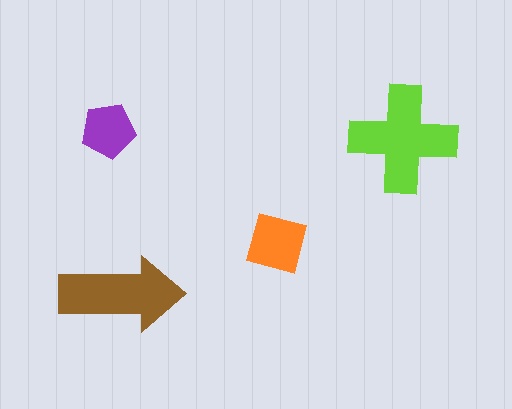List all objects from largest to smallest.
The lime cross, the brown arrow, the orange diamond, the purple pentagon.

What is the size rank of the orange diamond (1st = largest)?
3rd.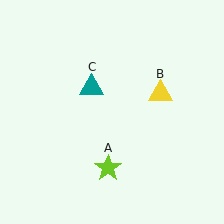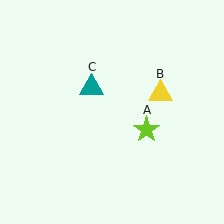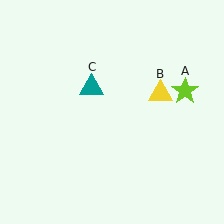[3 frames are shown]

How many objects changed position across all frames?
1 object changed position: lime star (object A).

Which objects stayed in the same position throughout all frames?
Yellow triangle (object B) and teal triangle (object C) remained stationary.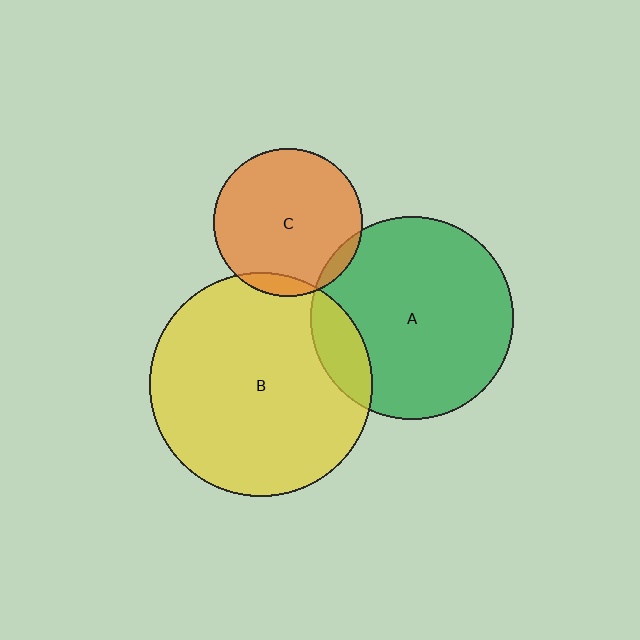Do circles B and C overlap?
Yes.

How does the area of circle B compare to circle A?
Approximately 1.2 times.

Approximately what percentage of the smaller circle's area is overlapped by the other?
Approximately 5%.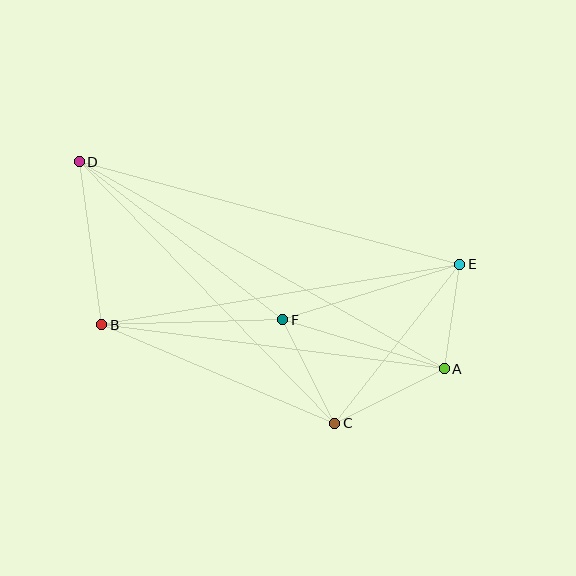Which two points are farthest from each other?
Points A and D are farthest from each other.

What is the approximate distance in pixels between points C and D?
The distance between C and D is approximately 365 pixels.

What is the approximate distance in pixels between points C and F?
The distance between C and F is approximately 116 pixels.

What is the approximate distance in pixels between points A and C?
The distance between A and C is approximately 123 pixels.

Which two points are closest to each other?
Points A and E are closest to each other.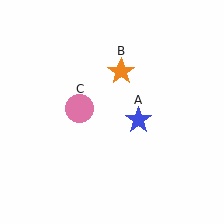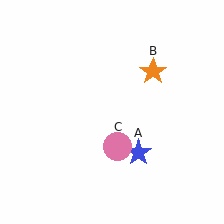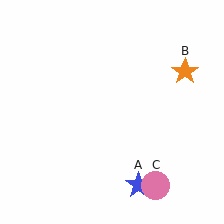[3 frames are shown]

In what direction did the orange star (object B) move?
The orange star (object B) moved right.